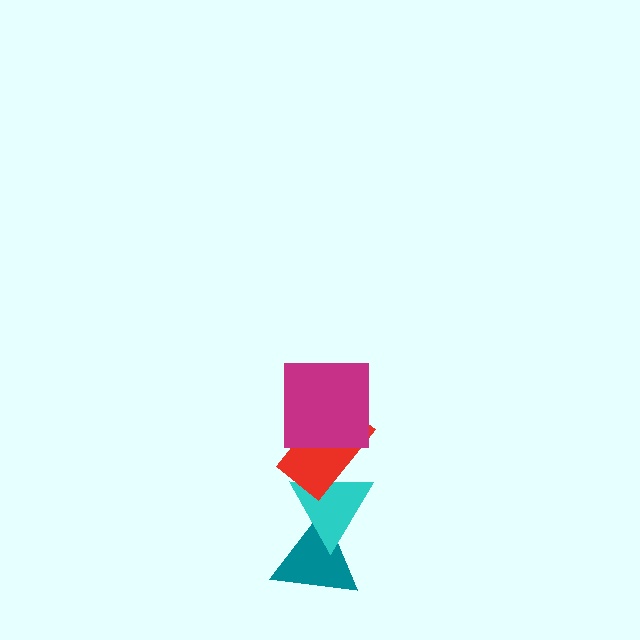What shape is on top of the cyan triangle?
The red rectangle is on top of the cyan triangle.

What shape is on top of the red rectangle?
The magenta square is on top of the red rectangle.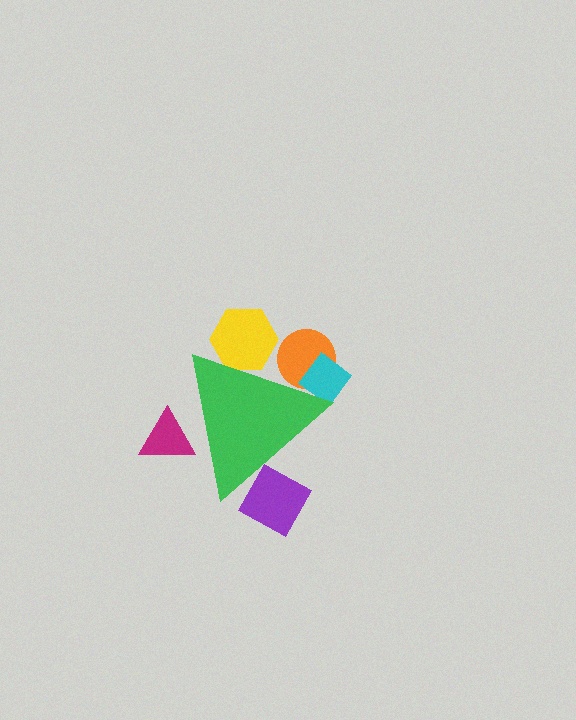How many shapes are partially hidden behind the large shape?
5 shapes are partially hidden.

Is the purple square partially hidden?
Yes, the purple square is partially hidden behind the green triangle.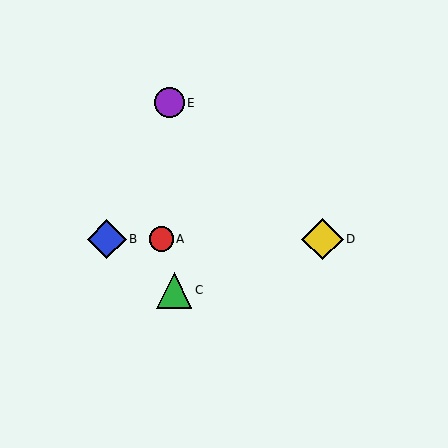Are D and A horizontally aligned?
Yes, both are at y≈239.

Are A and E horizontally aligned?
No, A is at y≈239 and E is at y≈103.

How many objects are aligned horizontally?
3 objects (A, B, D) are aligned horizontally.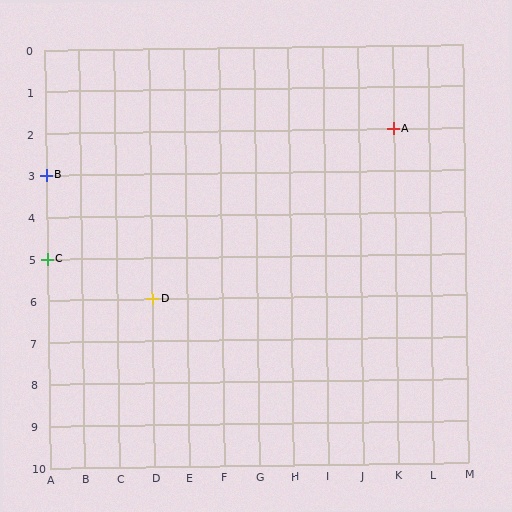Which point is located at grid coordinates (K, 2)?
Point A is at (K, 2).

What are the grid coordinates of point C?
Point C is at grid coordinates (A, 5).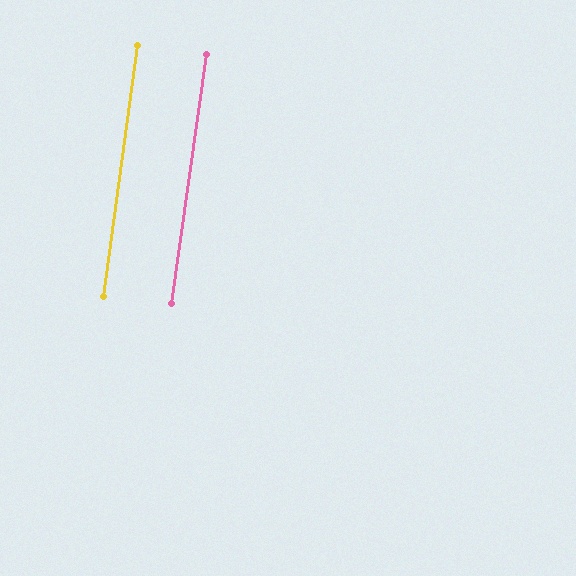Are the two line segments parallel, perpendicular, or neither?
Parallel — their directions differ by only 0.3°.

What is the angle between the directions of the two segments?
Approximately 0 degrees.